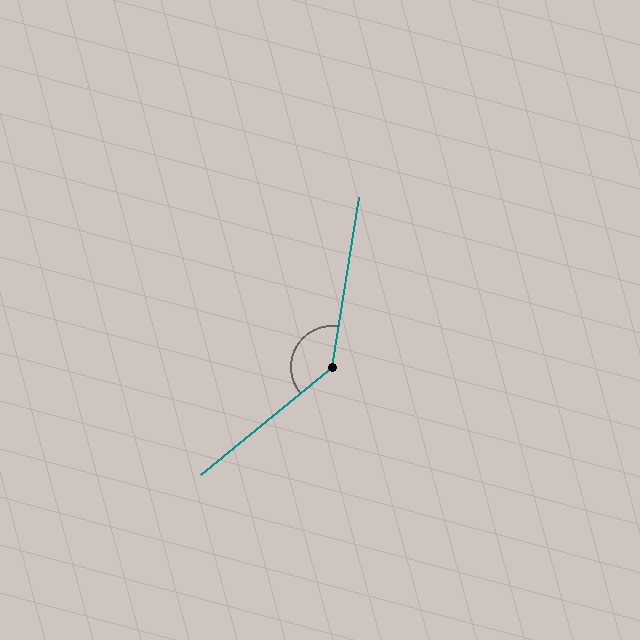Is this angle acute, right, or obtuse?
It is obtuse.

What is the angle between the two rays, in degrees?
Approximately 138 degrees.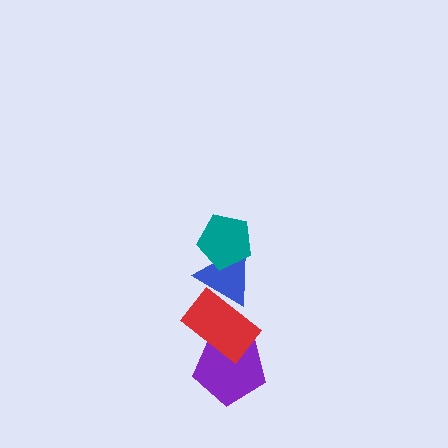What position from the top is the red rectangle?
The red rectangle is 3rd from the top.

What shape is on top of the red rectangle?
The blue triangle is on top of the red rectangle.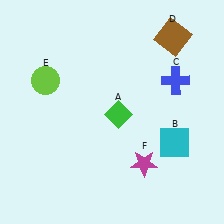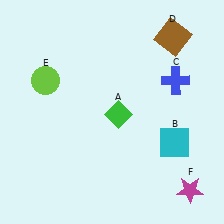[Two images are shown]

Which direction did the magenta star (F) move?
The magenta star (F) moved right.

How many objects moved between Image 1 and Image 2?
1 object moved between the two images.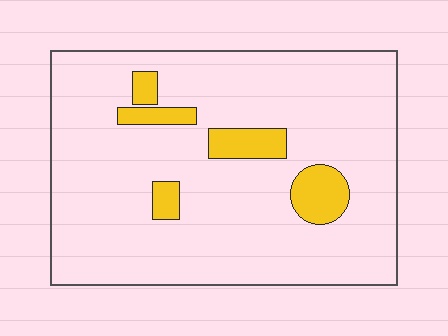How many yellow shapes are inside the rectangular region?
5.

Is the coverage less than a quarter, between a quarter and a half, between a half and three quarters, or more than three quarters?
Less than a quarter.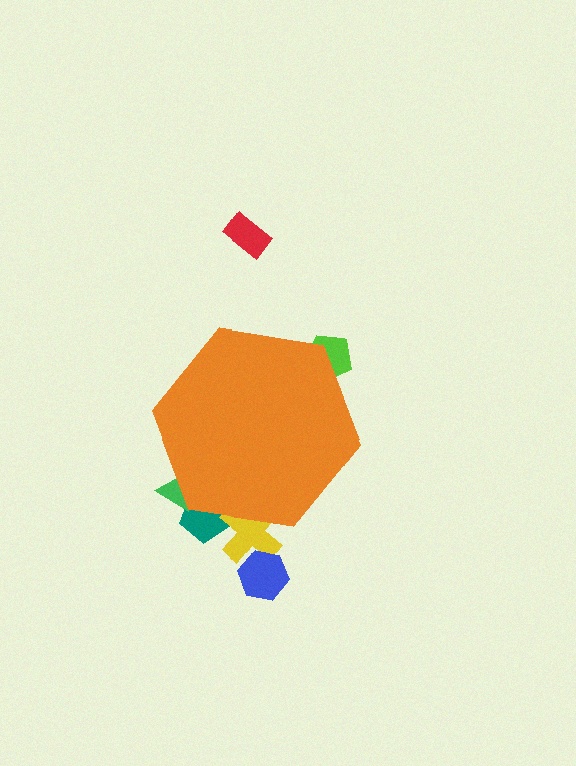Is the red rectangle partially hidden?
No, the red rectangle is fully visible.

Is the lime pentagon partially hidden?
Yes, the lime pentagon is partially hidden behind the orange hexagon.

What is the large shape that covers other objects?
An orange hexagon.